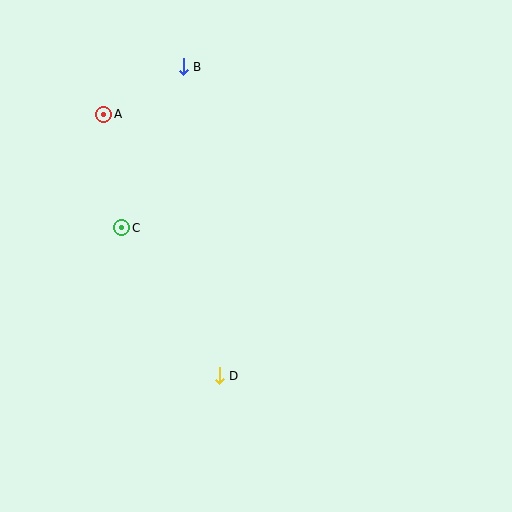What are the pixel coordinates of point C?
Point C is at (122, 228).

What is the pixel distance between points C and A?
The distance between C and A is 115 pixels.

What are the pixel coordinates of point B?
Point B is at (183, 67).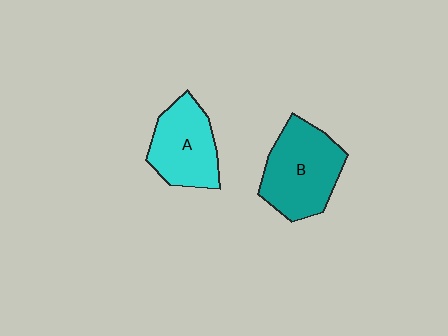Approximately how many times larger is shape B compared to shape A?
Approximately 1.2 times.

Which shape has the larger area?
Shape B (teal).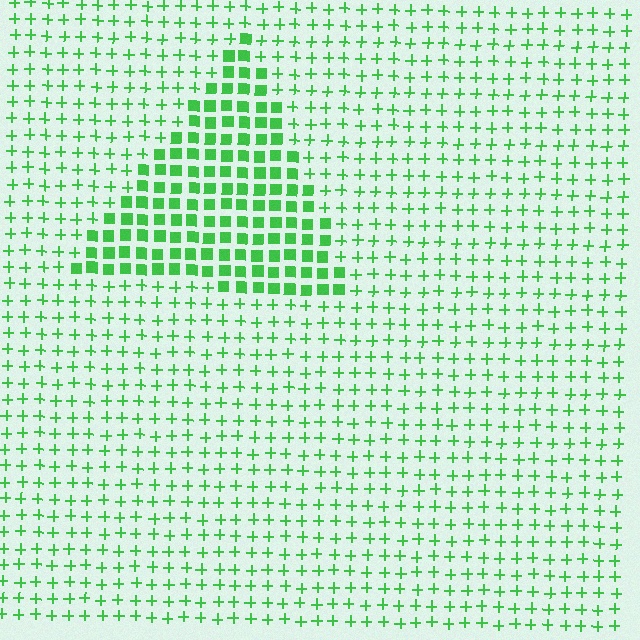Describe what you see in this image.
The image is filled with small green elements arranged in a uniform grid. A triangle-shaped region contains squares, while the surrounding area contains plus signs. The boundary is defined purely by the change in element shape.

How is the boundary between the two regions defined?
The boundary is defined by a change in element shape: squares inside vs. plus signs outside. All elements share the same color and spacing.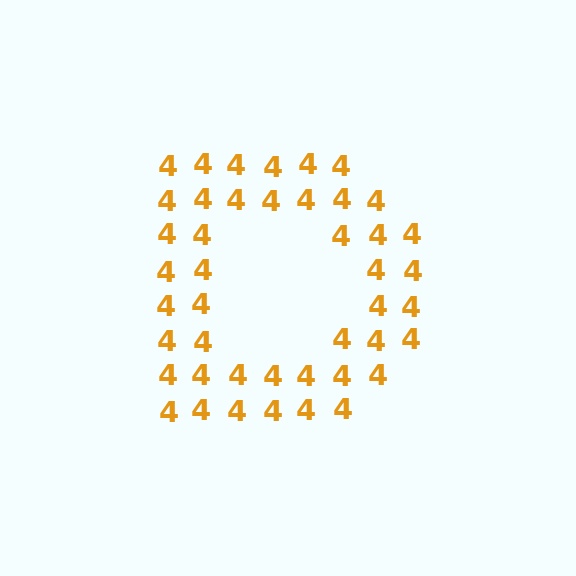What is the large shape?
The large shape is the letter D.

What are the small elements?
The small elements are digit 4's.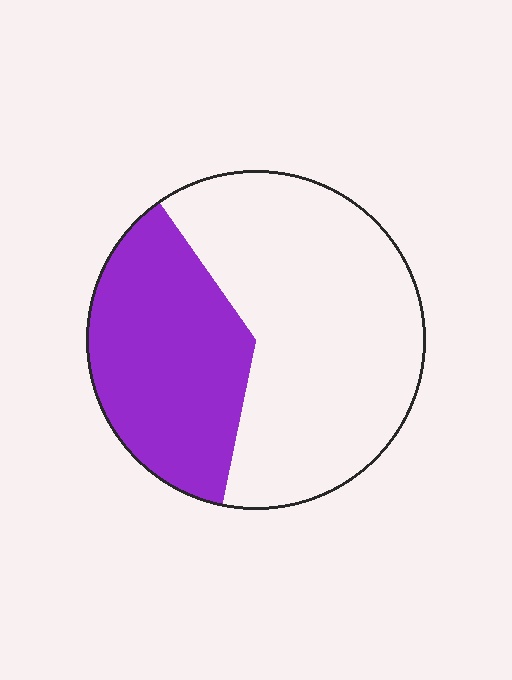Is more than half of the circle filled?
No.